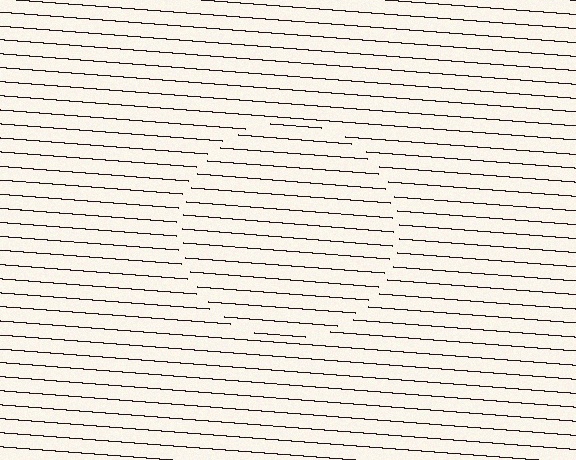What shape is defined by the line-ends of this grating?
An illusory circle. The interior of the shape contains the same grating, shifted by half a period — the contour is defined by the phase discontinuity where line-ends from the inner and outer gratings abut.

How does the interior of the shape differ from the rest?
The interior of the shape contains the same grating, shifted by half a period — the contour is defined by the phase discontinuity where line-ends from the inner and outer gratings abut.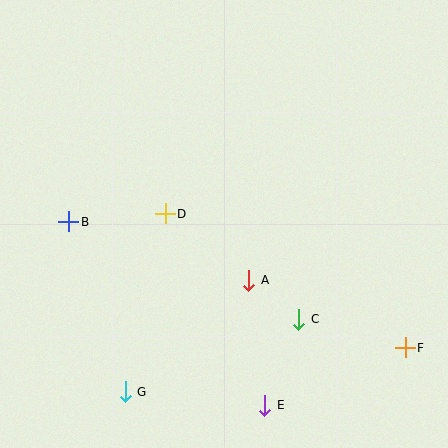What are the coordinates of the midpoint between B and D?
The midpoint between B and D is at (117, 218).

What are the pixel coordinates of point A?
Point A is at (249, 280).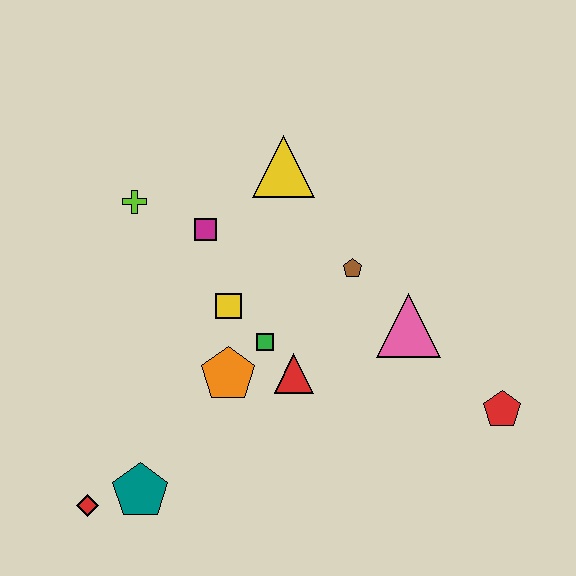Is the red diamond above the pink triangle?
No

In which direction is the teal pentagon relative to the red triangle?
The teal pentagon is to the left of the red triangle.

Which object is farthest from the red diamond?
The red pentagon is farthest from the red diamond.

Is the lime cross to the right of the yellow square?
No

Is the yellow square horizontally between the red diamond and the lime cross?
No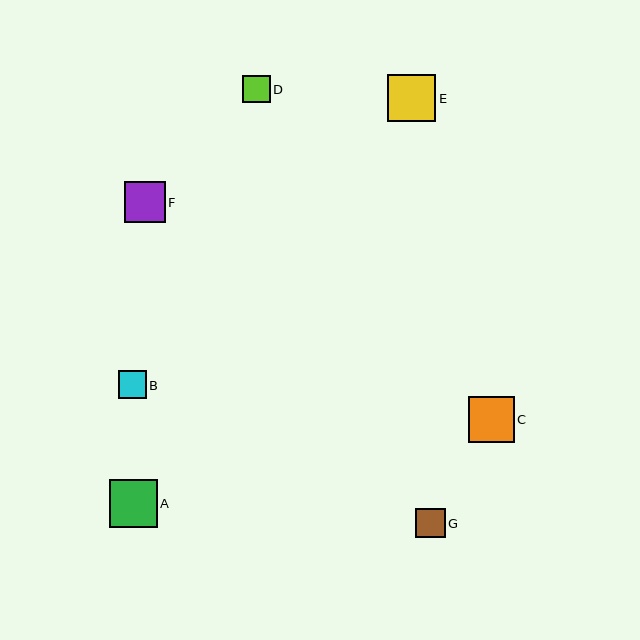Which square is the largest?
Square A is the largest with a size of approximately 48 pixels.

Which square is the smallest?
Square D is the smallest with a size of approximately 27 pixels.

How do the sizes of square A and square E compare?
Square A and square E are approximately the same size.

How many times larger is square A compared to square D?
Square A is approximately 1.7 times the size of square D.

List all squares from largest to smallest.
From largest to smallest: A, E, C, F, G, B, D.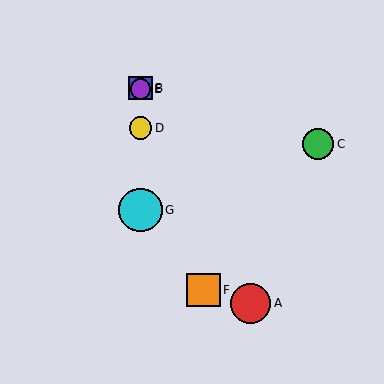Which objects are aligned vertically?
Objects B, D, E, G are aligned vertically.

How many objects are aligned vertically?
4 objects (B, D, E, G) are aligned vertically.